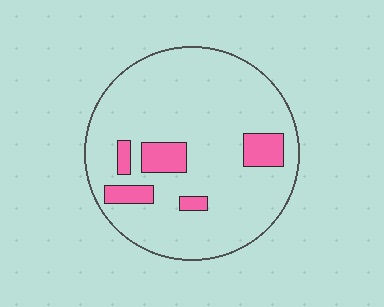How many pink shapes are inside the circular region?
5.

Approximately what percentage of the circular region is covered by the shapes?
Approximately 15%.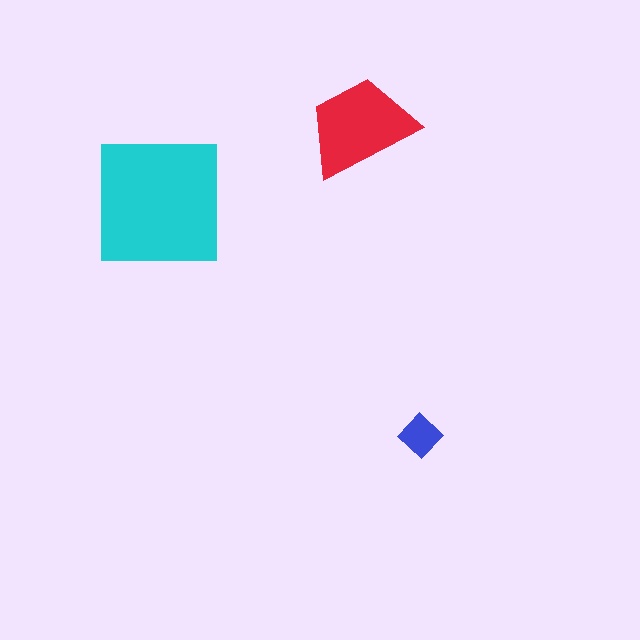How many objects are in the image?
There are 3 objects in the image.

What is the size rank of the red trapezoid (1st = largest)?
2nd.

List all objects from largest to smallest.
The cyan square, the red trapezoid, the blue diamond.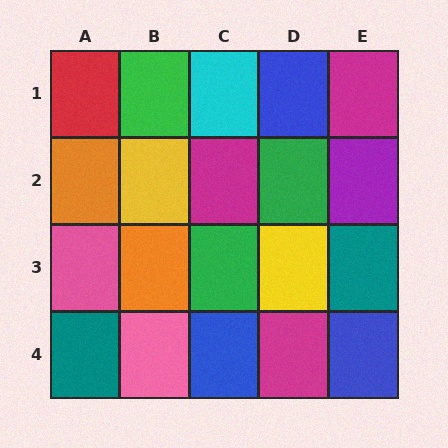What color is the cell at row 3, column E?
Teal.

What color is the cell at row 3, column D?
Yellow.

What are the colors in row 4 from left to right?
Teal, pink, blue, magenta, blue.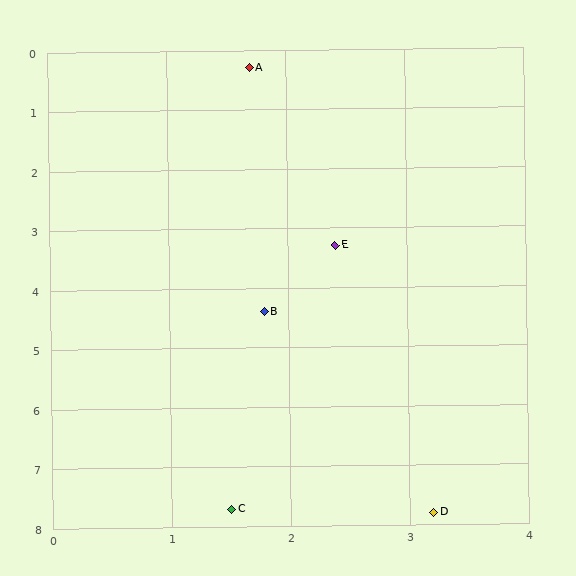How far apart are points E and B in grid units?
Points E and B are about 1.3 grid units apart.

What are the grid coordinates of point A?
Point A is at approximately (1.7, 0.3).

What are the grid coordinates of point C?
Point C is at approximately (1.5, 7.7).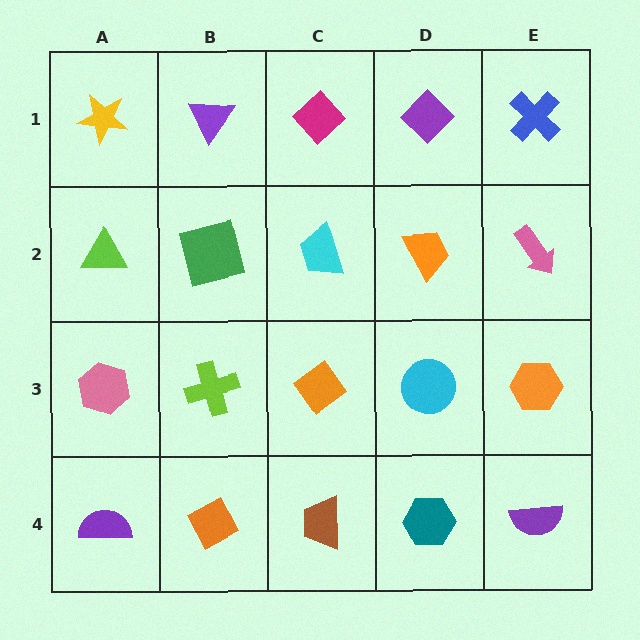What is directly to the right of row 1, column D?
A blue cross.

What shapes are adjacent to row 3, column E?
A pink arrow (row 2, column E), a purple semicircle (row 4, column E), a cyan circle (row 3, column D).